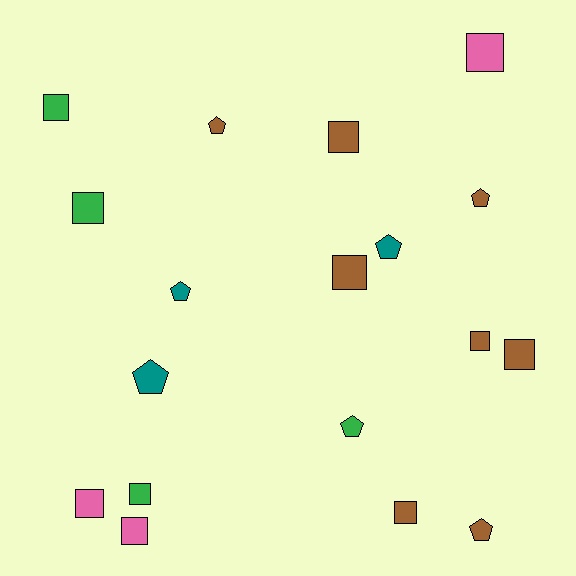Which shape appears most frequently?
Square, with 11 objects.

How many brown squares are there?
There are 5 brown squares.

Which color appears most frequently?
Brown, with 8 objects.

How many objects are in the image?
There are 18 objects.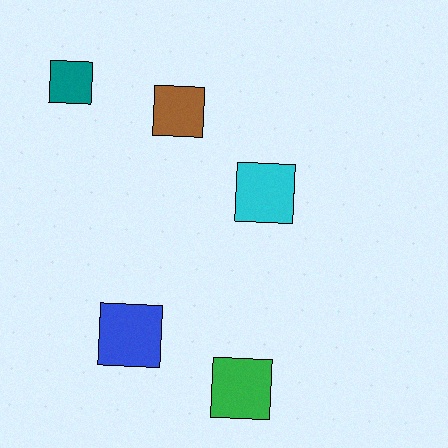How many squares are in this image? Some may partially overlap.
There are 5 squares.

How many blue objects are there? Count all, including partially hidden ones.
There is 1 blue object.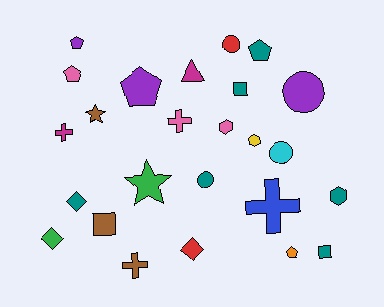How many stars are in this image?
There are 2 stars.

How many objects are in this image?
There are 25 objects.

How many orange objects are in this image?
There is 1 orange object.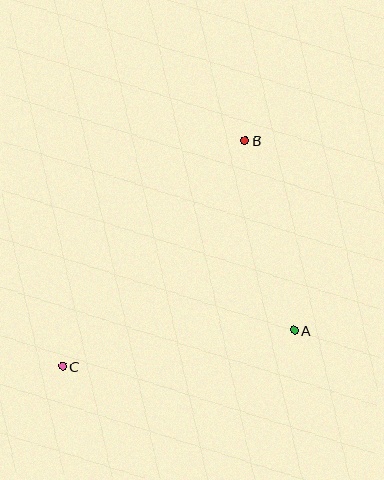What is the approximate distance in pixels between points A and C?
The distance between A and C is approximately 235 pixels.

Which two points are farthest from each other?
Points B and C are farthest from each other.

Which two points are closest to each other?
Points A and B are closest to each other.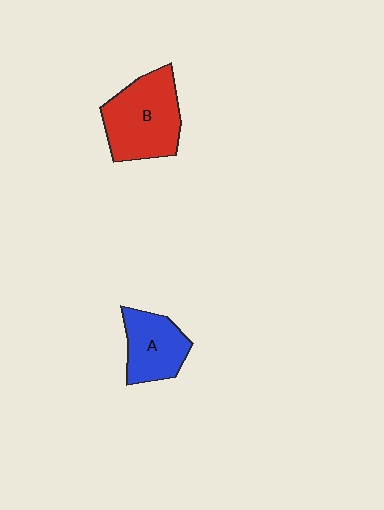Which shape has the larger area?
Shape B (red).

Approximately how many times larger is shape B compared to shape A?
Approximately 1.5 times.